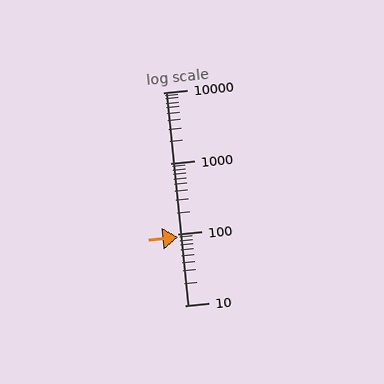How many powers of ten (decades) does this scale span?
The scale spans 3 decades, from 10 to 10000.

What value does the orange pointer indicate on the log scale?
The pointer indicates approximately 91.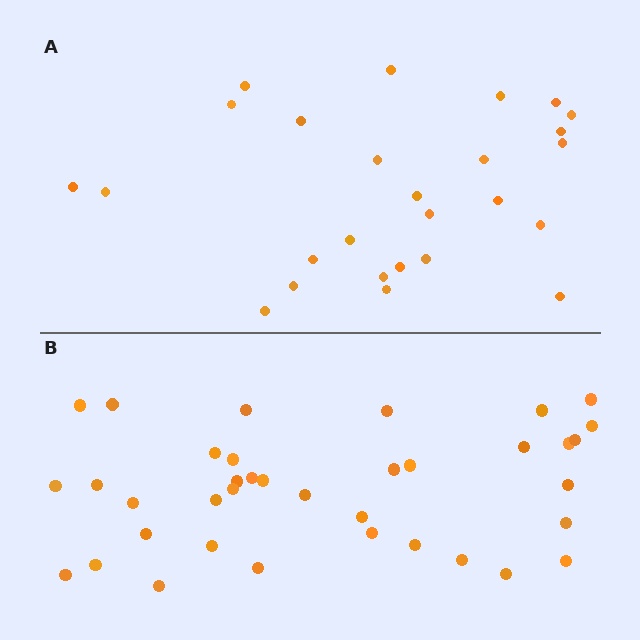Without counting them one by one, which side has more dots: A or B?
Region B (the bottom region) has more dots.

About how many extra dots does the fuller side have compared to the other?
Region B has roughly 12 or so more dots than region A.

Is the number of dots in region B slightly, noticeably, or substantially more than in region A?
Region B has noticeably more, but not dramatically so. The ratio is roughly 1.4 to 1.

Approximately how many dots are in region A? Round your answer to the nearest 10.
About 30 dots. (The exact count is 26, which rounds to 30.)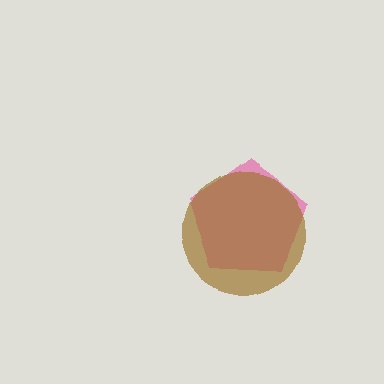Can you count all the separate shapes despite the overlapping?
Yes, there are 2 separate shapes.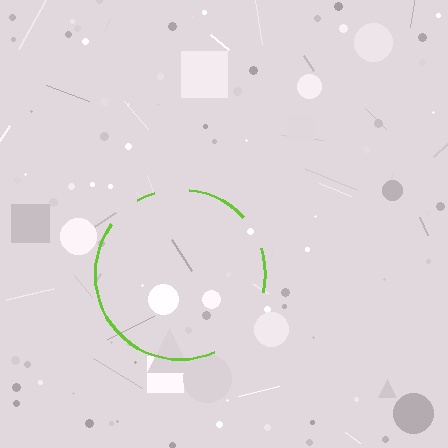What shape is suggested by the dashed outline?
The dashed outline suggests a circle.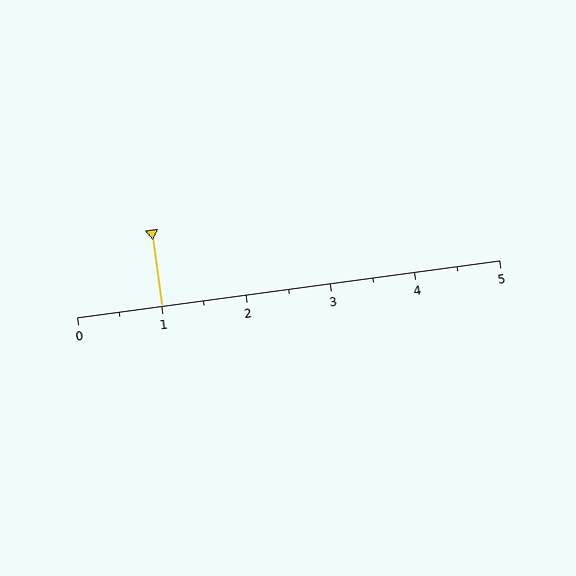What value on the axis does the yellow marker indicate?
The marker indicates approximately 1.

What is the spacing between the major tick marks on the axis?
The major ticks are spaced 1 apart.